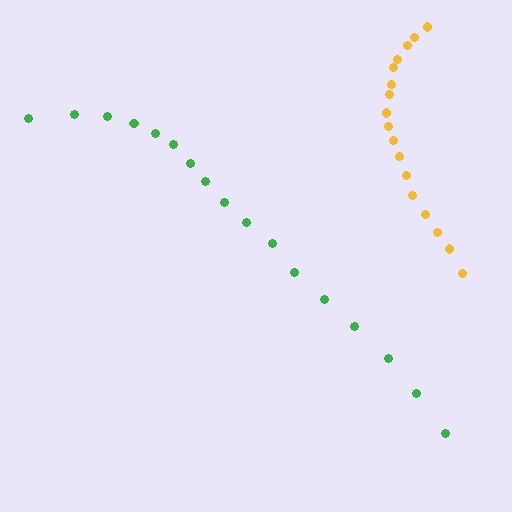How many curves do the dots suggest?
There are 2 distinct paths.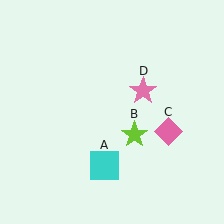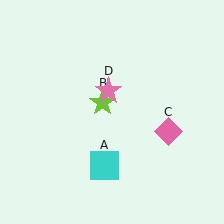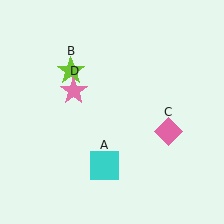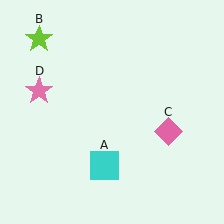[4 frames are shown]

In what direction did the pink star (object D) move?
The pink star (object D) moved left.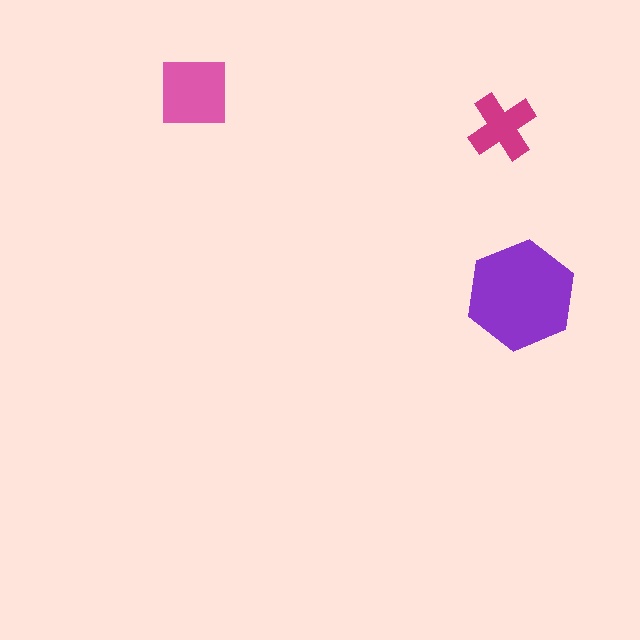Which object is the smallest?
The magenta cross.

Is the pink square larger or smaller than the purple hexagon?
Smaller.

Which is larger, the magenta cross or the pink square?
The pink square.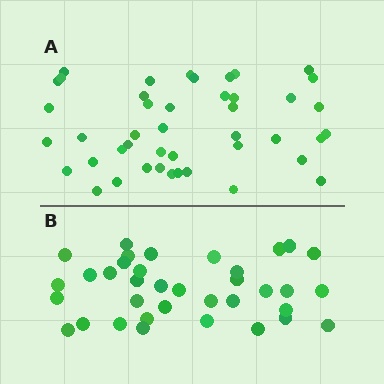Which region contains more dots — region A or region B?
Region A (the top region) has more dots.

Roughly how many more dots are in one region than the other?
Region A has roughly 8 or so more dots than region B.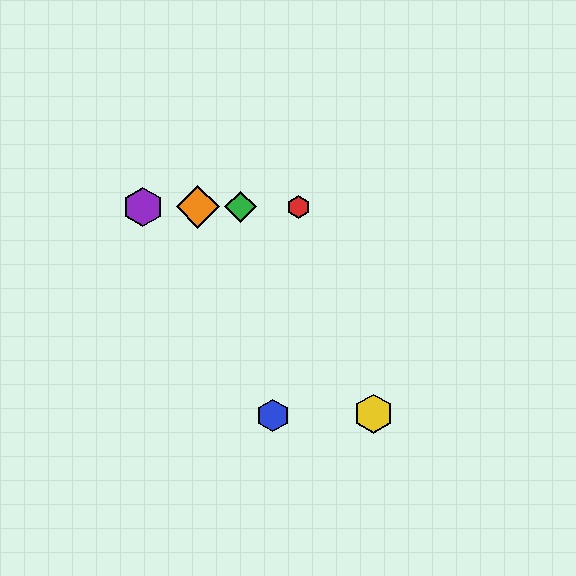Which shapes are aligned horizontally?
The red hexagon, the green diamond, the purple hexagon, the orange diamond are aligned horizontally.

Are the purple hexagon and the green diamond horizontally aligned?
Yes, both are at y≈207.